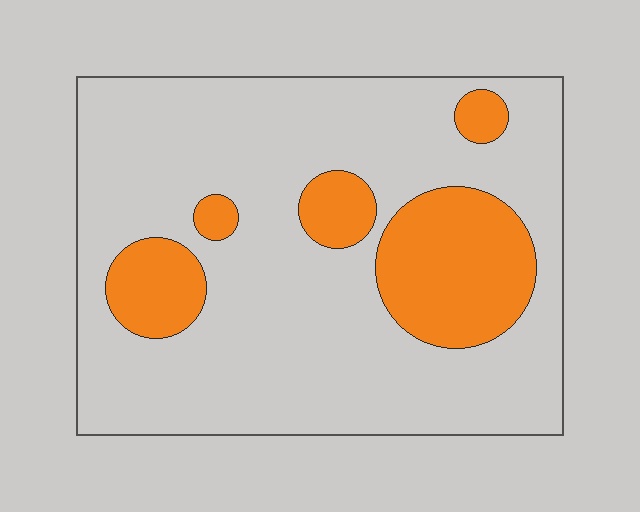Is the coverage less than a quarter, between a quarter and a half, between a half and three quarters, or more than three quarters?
Less than a quarter.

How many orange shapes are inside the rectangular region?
5.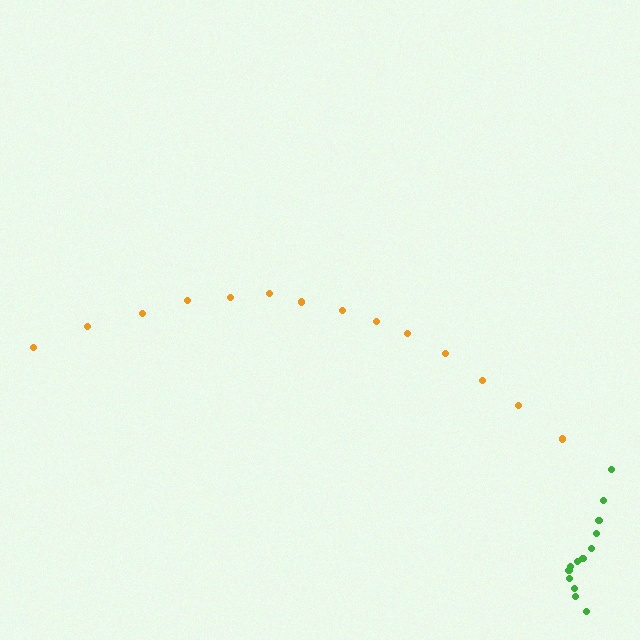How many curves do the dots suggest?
There are 2 distinct paths.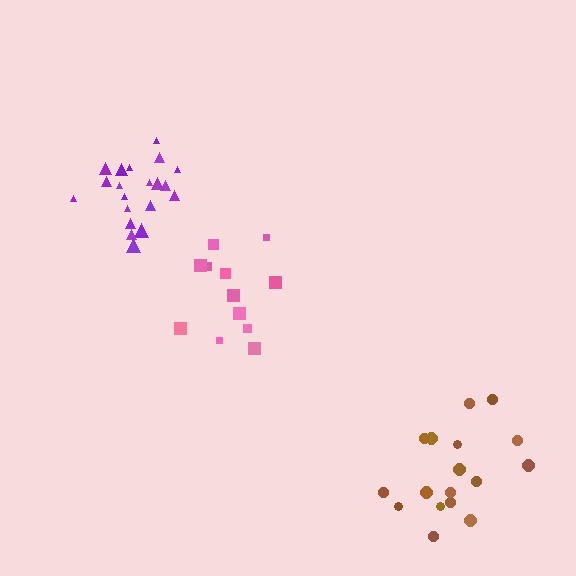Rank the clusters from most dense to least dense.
purple, brown, pink.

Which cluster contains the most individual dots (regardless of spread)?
Purple (22).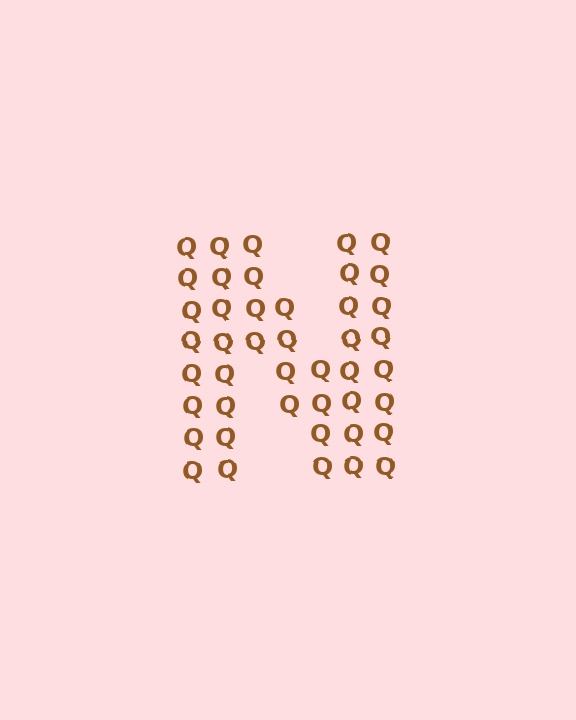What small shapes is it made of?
It is made of small letter Q's.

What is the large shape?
The large shape is the letter N.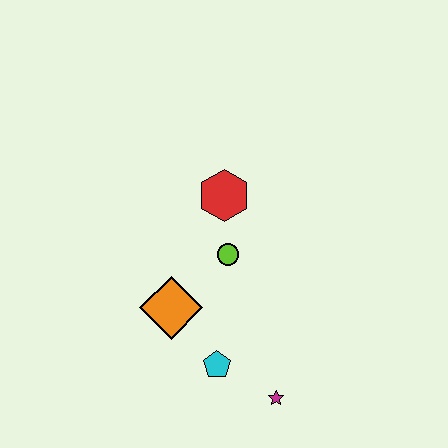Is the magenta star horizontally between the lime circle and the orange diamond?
No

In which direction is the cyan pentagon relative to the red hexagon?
The cyan pentagon is below the red hexagon.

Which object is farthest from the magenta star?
The red hexagon is farthest from the magenta star.